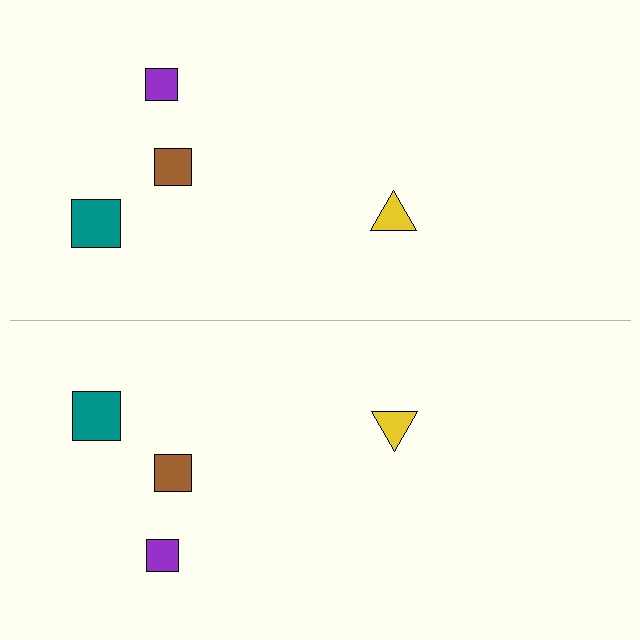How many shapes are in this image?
There are 8 shapes in this image.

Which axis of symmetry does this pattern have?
The pattern has a horizontal axis of symmetry running through the center of the image.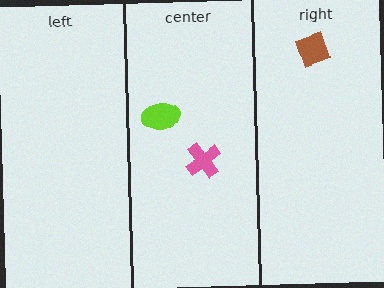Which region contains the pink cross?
The center region.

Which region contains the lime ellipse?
The center region.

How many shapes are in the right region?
1.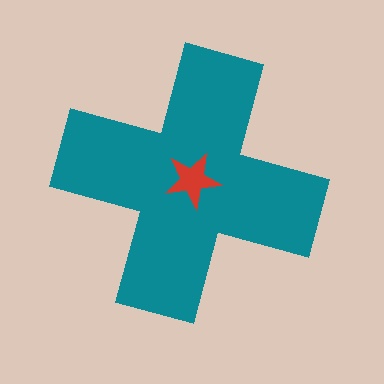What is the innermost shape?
The red star.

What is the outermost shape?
The teal cross.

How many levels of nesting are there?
2.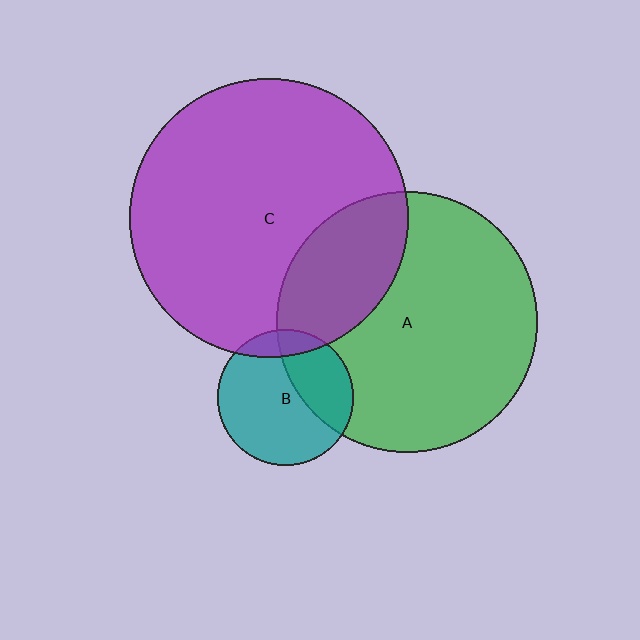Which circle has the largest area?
Circle C (purple).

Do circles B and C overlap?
Yes.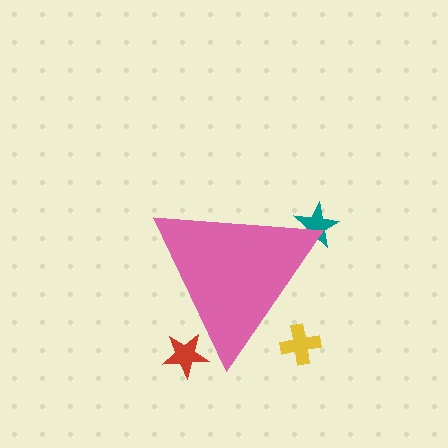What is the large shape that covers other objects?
A pink triangle.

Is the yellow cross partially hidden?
Yes, the yellow cross is partially hidden behind the pink triangle.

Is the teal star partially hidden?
Yes, the teal star is partially hidden behind the pink triangle.